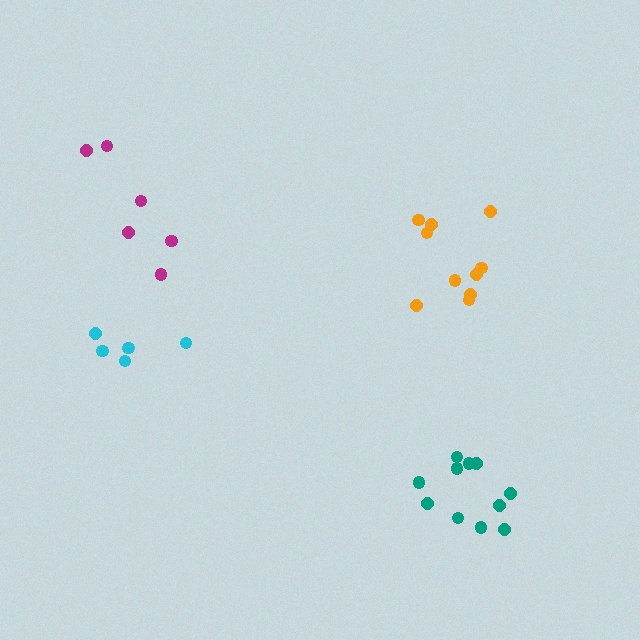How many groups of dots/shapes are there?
There are 4 groups.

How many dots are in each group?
Group 1: 5 dots, Group 2: 10 dots, Group 3: 6 dots, Group 4: 11 dots (32 total).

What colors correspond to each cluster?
The clusters are colored: cyan, orange, magenta, teal.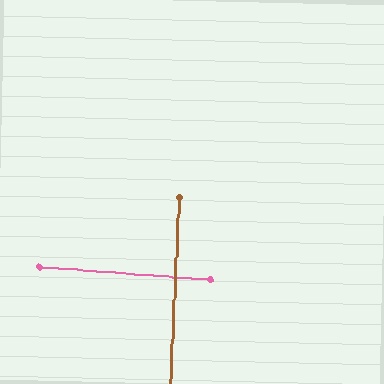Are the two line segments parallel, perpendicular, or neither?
Perpendicular — they meet at approximately 88°.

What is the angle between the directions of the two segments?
Approximately 88 degrees.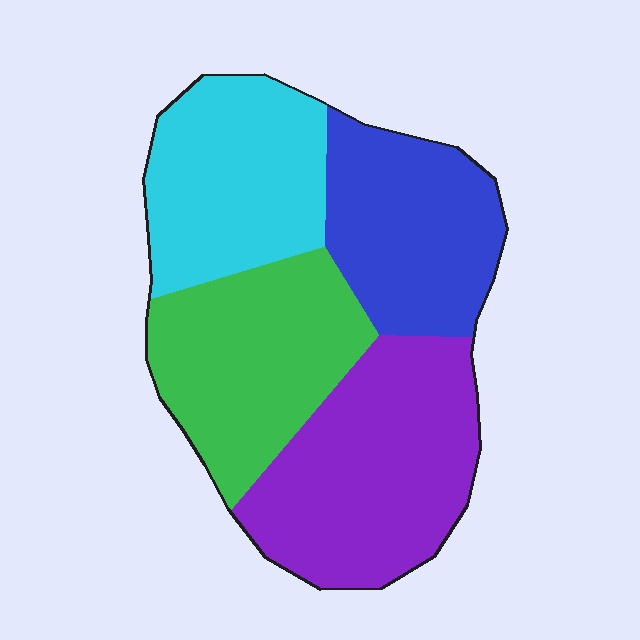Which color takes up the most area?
Purple, at roughly 30%.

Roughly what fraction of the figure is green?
Green covers about 25% of the figure.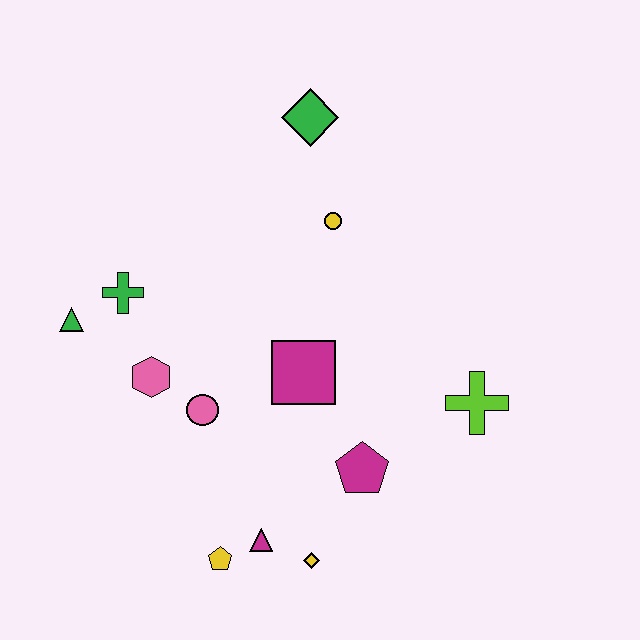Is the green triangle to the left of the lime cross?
Yes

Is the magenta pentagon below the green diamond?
Yes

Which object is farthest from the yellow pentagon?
The green diamond is farthest from the yellow pentagon.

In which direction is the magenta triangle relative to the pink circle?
The magenta triangle is below the pink circle.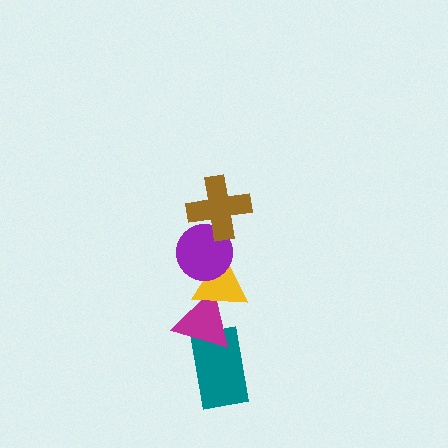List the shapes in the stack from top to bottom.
From top to bottom: the brown cross, the purple circle, the yellow triangle, the magenta triangle, the teal rectangle.